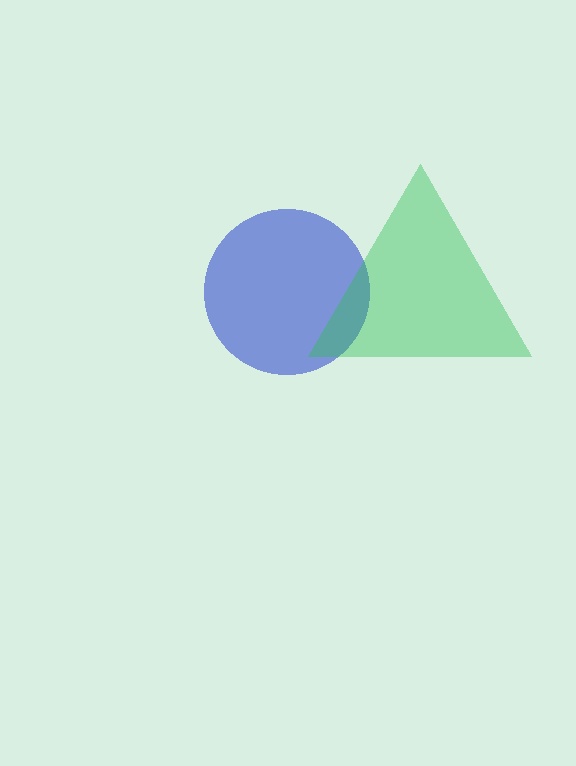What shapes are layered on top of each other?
The layered shapes are: a blue circle, a green triangle.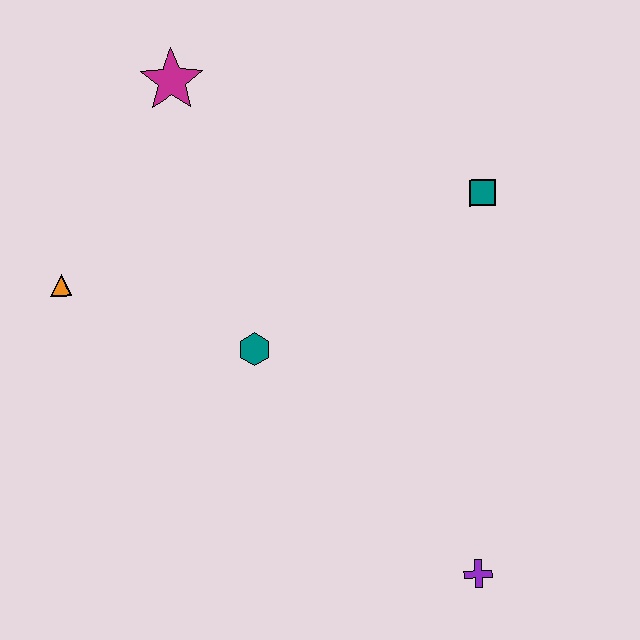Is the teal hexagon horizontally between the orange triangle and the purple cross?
Yes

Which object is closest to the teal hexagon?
The orange triangle is closest to the teal hexagon.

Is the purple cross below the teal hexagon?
Yes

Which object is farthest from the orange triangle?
The purple cross is farthest from the orange triangle.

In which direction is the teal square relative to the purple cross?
The teal square is above the purple cross.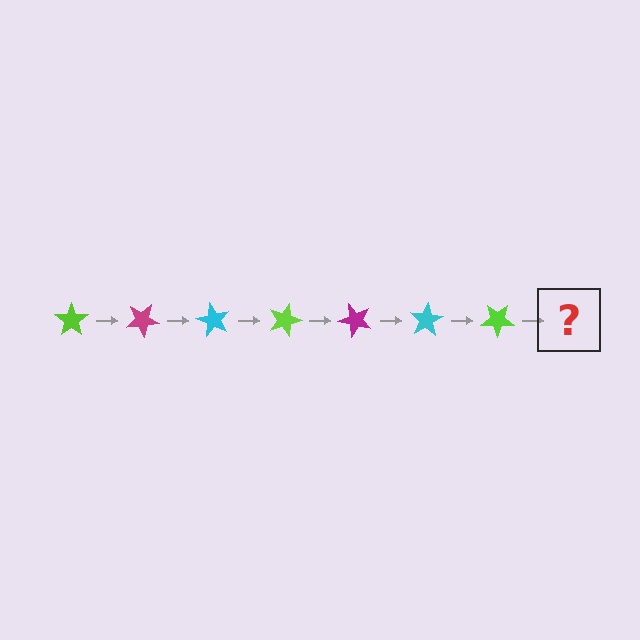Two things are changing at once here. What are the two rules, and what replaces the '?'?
The two rules are that it rotates 30 degrees each step and the color cycles through lime, magenta, and cyan. The '?' should be a magenta star, rotated 210 degrees from the start.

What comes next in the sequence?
The next element should be a magenta star, rotated 210 degrees from the start.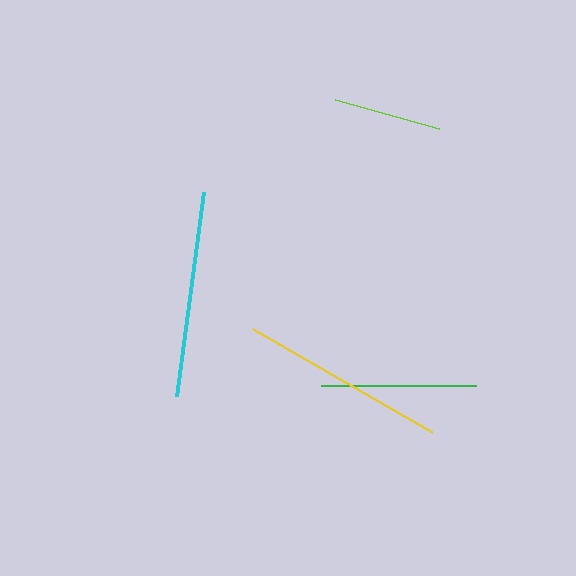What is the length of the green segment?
The green segment is approximately 155 pixels long.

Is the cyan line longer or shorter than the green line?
The cyan line is longer than the green line.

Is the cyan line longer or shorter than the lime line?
The cyan line is longer than the lime line.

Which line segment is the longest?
The yellow line is the longest at approximately 206 pixels.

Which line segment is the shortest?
The lime line is the shortest at approximately 108 pixels.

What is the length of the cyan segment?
The cyan segment is approximately 206 pixels long.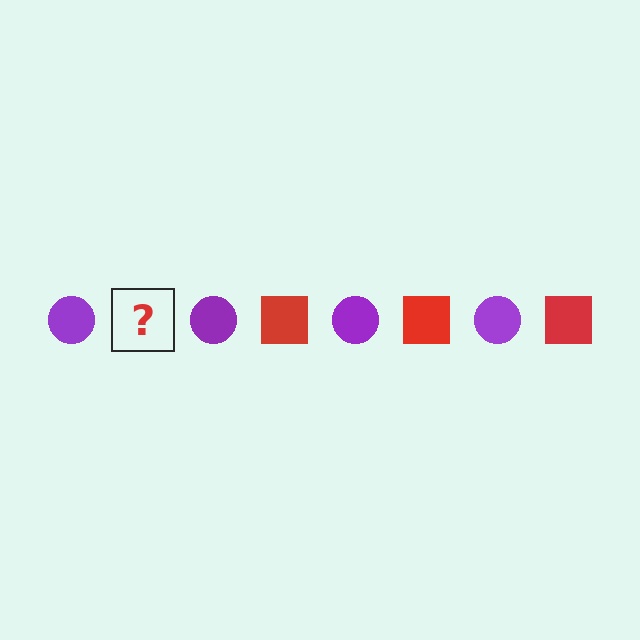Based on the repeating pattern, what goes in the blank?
The blank should be a red square.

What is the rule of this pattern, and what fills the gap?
The rule is that the pattern alternates between purple circle and red square. The gap should be filled with a red square.